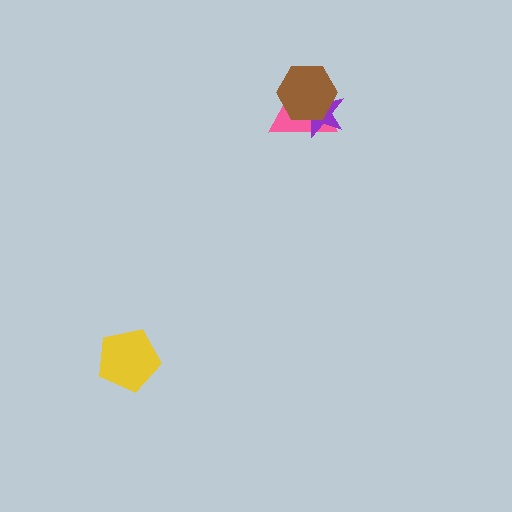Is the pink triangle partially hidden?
Yes, it is partially covered by another shape.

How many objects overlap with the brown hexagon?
2 objects overlap with the brown hexagon.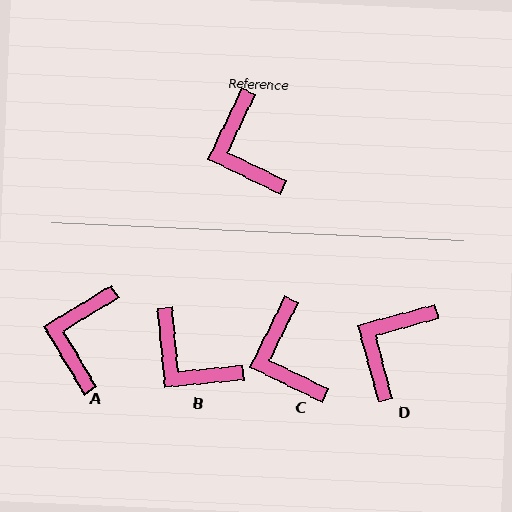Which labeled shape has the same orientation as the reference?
C.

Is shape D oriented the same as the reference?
No, it is off by about 49 degrees.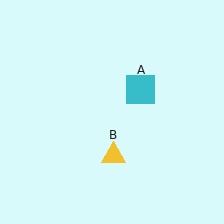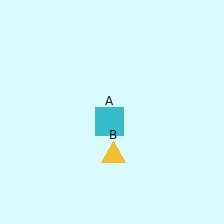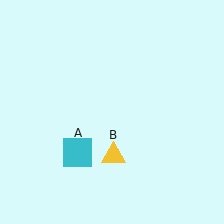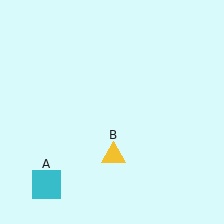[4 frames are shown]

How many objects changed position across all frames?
1 object changed position: cyan square (object A).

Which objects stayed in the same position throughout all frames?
Yellow triangle (object B) remained stationary.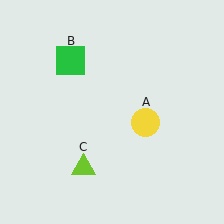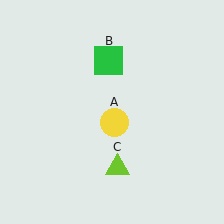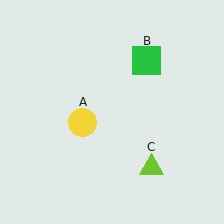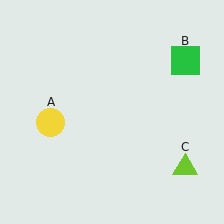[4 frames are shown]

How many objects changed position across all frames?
3 objects changed position: yellow circle (object A), green square (object B), lime triangle (object C).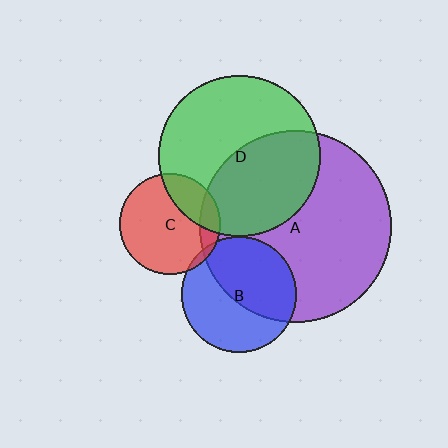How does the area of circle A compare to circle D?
Approximately 1.4 times.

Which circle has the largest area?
Circle A (purple).